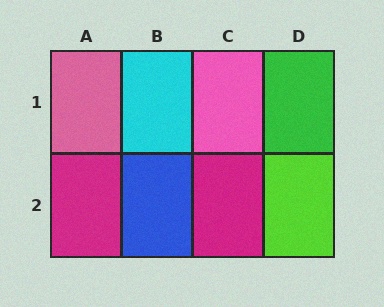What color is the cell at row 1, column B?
Cyan.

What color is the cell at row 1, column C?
Pink.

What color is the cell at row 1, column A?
Pink.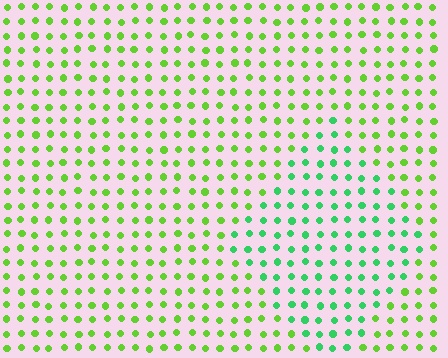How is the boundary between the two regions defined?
The boundary is defined purely by a slight shift in hue (about 37 degrees). Spacing, size, and orientation are identical on both sides.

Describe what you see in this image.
The image is filled with small lime elements in a uniform arrangement. A diamond-shaped region is visible where the elements are tinted to a slightly different hue, forming a subtle color boundary.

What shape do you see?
I see a diamond.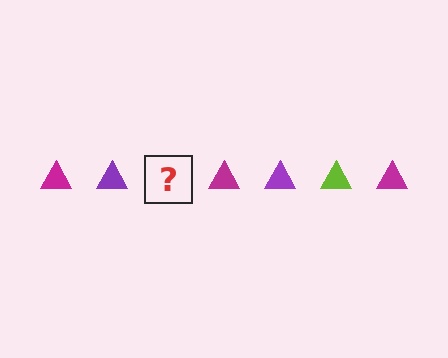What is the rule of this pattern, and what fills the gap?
The rule is that the pattern cycles through magenta, purple, lime triangles. The gap should be filled with a lime triangle.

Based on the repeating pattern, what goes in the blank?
The blank should be a lime triangle.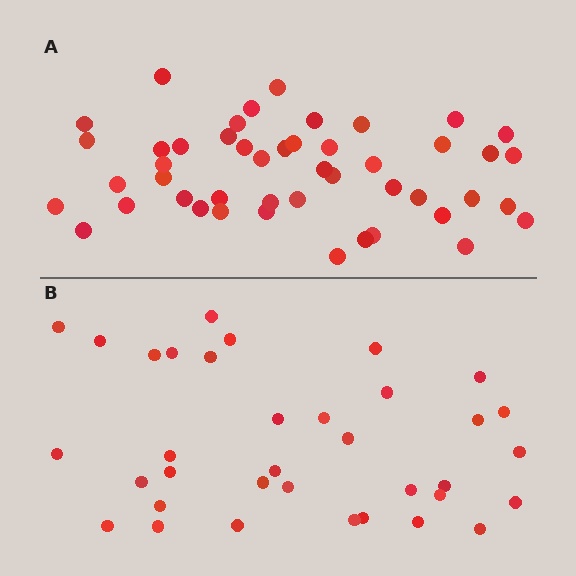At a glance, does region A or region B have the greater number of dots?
Region A (the top region) has more dots.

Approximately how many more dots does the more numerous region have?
Region A has roughly 12 or so more dots than region B.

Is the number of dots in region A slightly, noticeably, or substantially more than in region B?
Region A has noticeably more, but not dramatically so. The ratio is roughly 1.3 to 1.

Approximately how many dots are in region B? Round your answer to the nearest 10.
About 40 dots. (The exact count is 35, which rounds to 40.)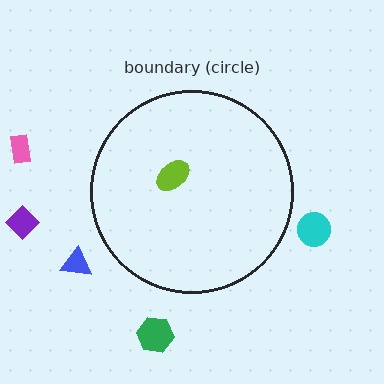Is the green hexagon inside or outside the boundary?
Outside.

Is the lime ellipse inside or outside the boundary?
Inside.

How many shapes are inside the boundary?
1 inside, 5 outside.